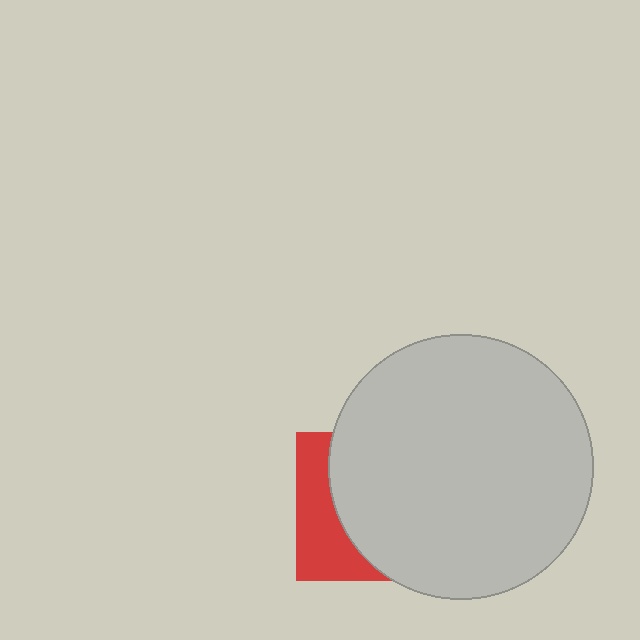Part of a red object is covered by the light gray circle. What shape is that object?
It is a square.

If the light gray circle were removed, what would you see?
You would see the complete red square.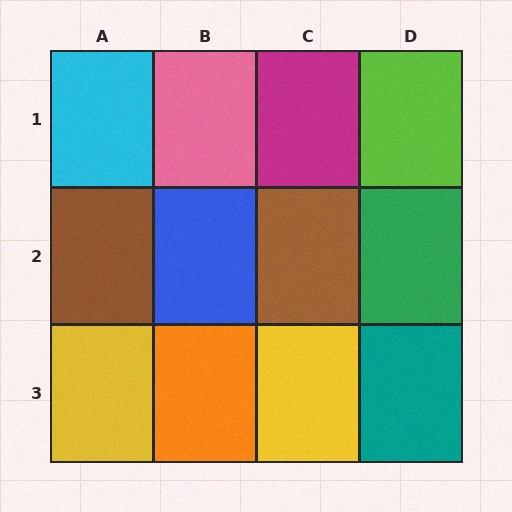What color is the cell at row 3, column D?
Teal.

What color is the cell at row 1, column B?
Pink.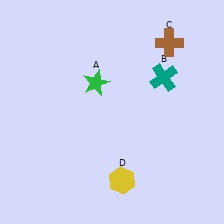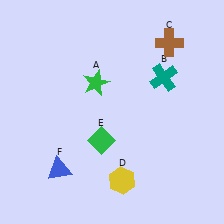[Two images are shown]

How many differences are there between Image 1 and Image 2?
There are 2 differences between the two images.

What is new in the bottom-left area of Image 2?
A green diamond (E) was added in the bottom-left area of Image 2.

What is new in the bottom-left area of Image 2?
A blue triangle (F) was added in the bottom-left area of Image 2.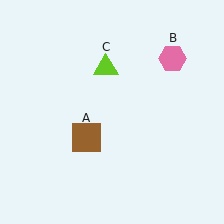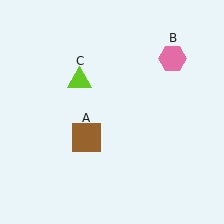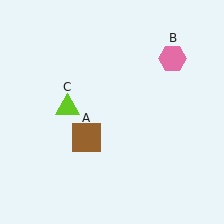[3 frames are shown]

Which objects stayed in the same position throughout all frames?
Brown square (object A) and pink hexagon (object B) remained stationary.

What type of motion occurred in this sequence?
The lime triangle (object C) rotated counterclockwise around the center of the scene.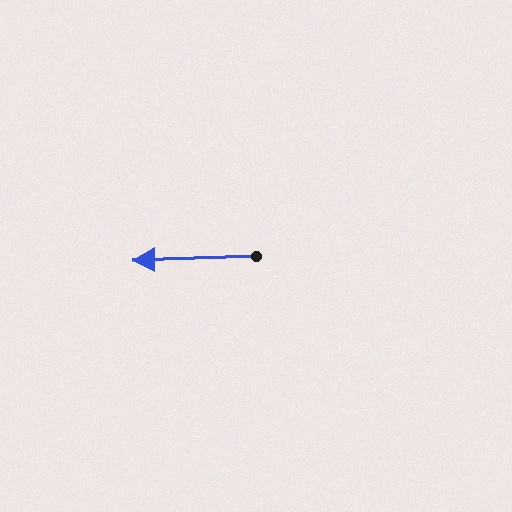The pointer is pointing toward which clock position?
Roughly 9 o'clock.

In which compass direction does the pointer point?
West.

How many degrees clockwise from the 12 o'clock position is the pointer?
Approximately 268 degrees.